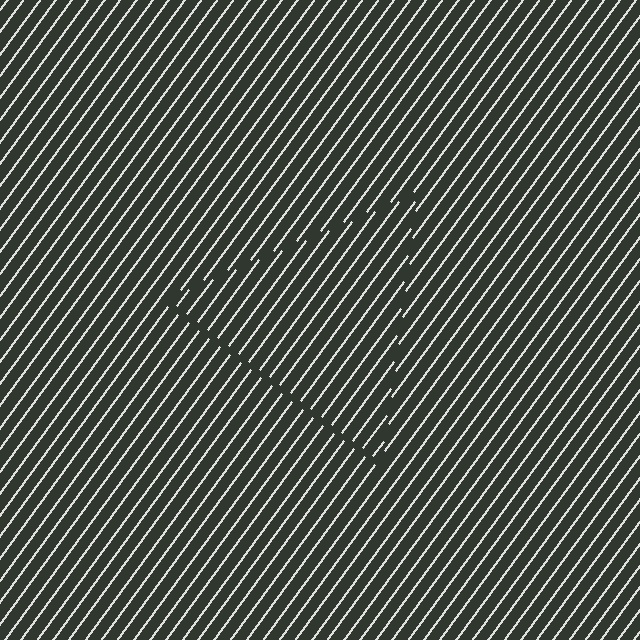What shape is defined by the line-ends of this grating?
An illusory triangle. The interior of the shape contains the same grating, shifted by half a period — the contour is defined by the phase discontinuity where line-ends from the inner and outer gratings abut.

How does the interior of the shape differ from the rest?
The interior of the shape contains the same grating, shifted by half a period — the contour is defined by the phase discontinuity where line-ends from the inner and outer gratings abut.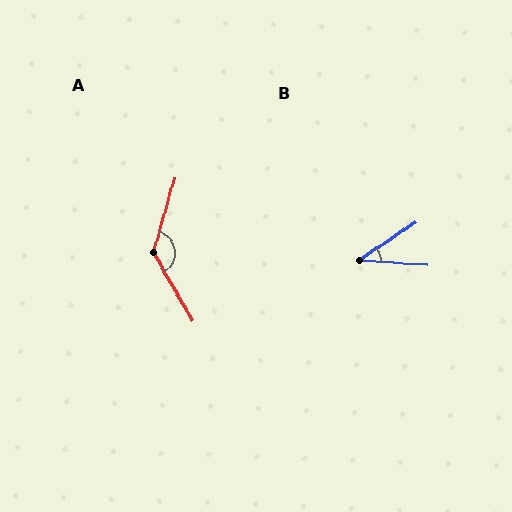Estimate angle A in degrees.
Approximately 134 degrees.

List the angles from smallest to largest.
B (37°), A (134°).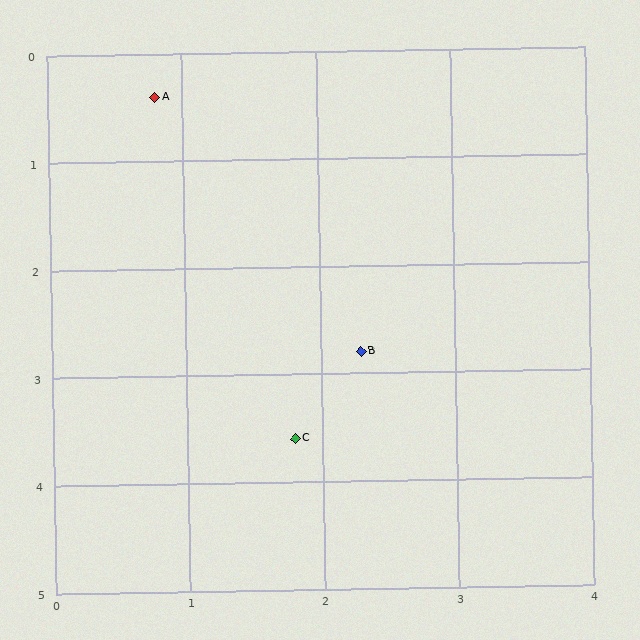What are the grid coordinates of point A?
Point A is at approximately (0.8, 0.4).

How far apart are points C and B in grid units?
Points C and B are about 0.9 grid units apart.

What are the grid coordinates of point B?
Point B is at approximately (2.3, 2.8).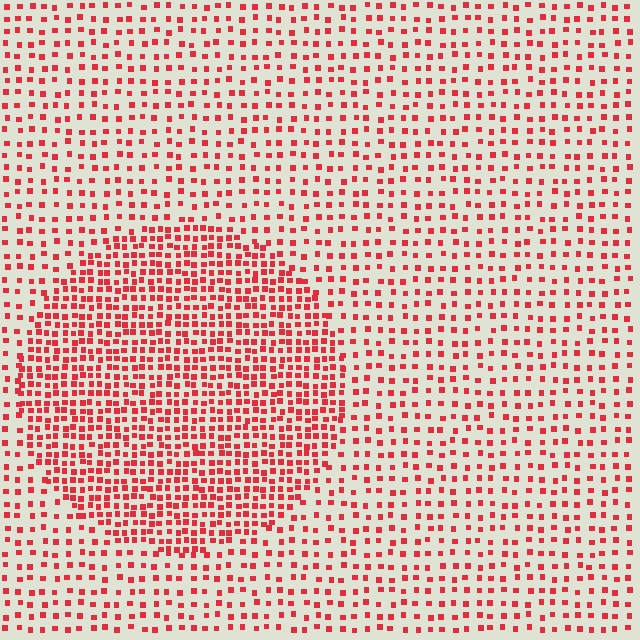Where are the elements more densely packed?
The elements are more densely packed inside the circle boundary.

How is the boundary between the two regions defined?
The boundary is defined by a change in element density (approximately 2.1x ratio). All elements are the same color, size, and shape.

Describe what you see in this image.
The image contains small red elements arranged at two different densities. A circle-shaped region is visible where the elements are more densely packed than the surrounding area.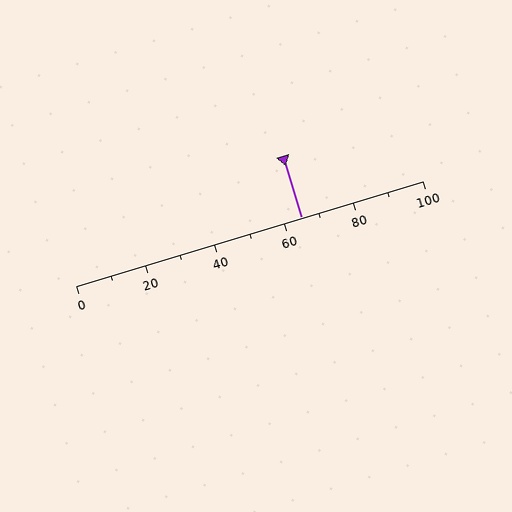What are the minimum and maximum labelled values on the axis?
The axis runs from 0 to 100.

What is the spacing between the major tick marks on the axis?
The major ticks are spaced 20 apart.